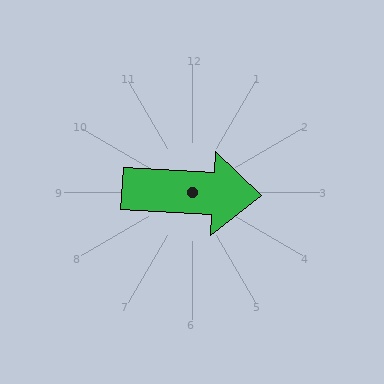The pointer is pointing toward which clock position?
Roughly 3 o'clock.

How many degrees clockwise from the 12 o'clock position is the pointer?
Approximately 93 degrees.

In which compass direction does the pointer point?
East.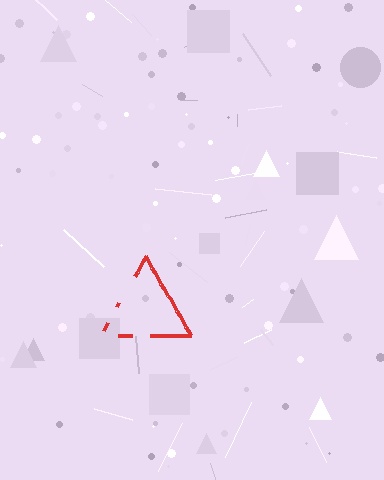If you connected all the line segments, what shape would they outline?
They would outline a triangle.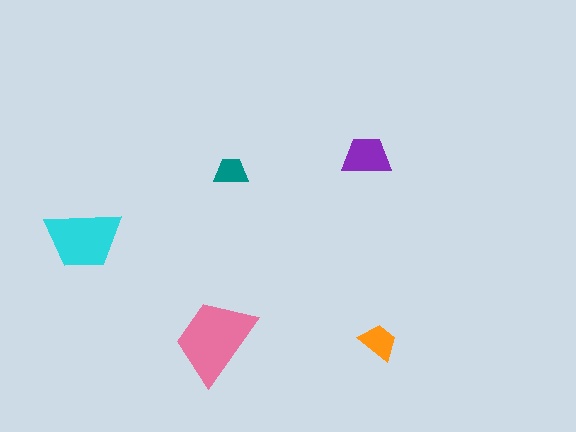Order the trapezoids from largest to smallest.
the pink one, the cyan one, the purple one, the orange one, the teal one.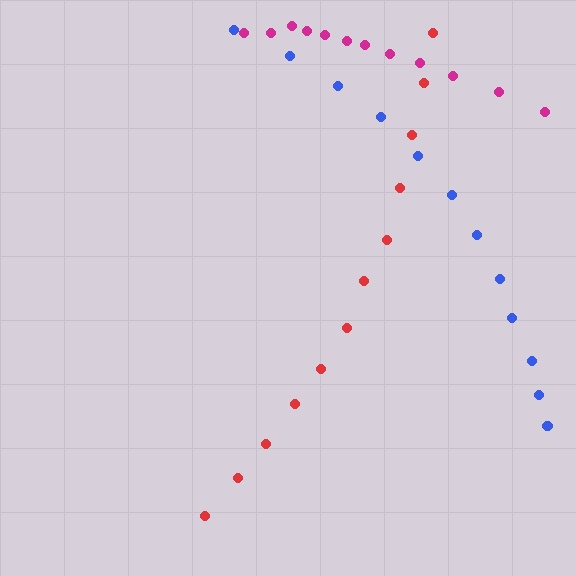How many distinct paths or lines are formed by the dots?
There are 3 distinct paths.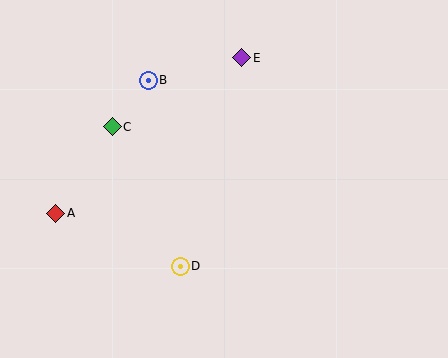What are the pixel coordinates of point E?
Point E is at (242, 58).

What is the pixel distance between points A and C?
The distance between A and C is 103 pixels.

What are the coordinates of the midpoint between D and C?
The midpoint between D and C is at (146, 197).